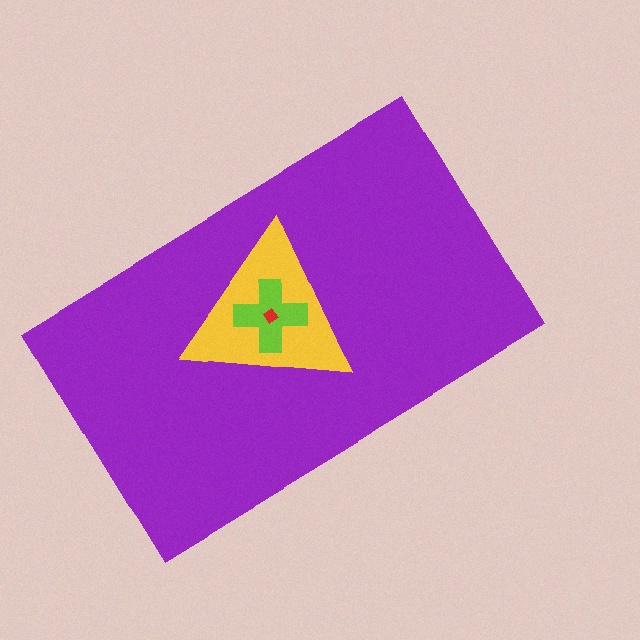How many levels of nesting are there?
4.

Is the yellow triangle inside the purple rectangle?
Yes.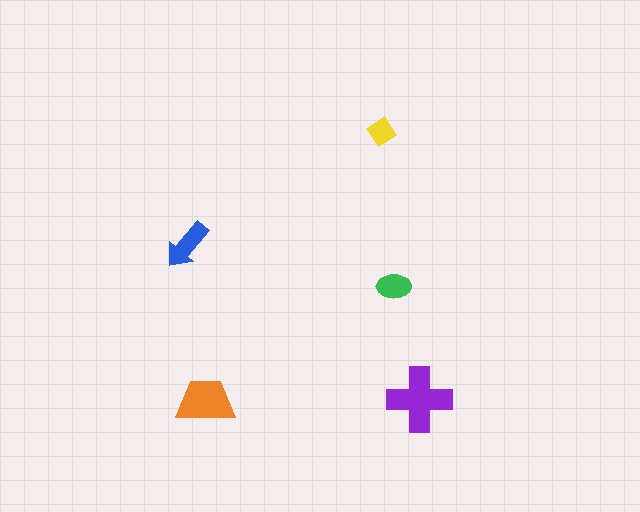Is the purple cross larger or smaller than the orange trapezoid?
Larger.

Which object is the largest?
The purple cross.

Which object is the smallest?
The yellow diamond.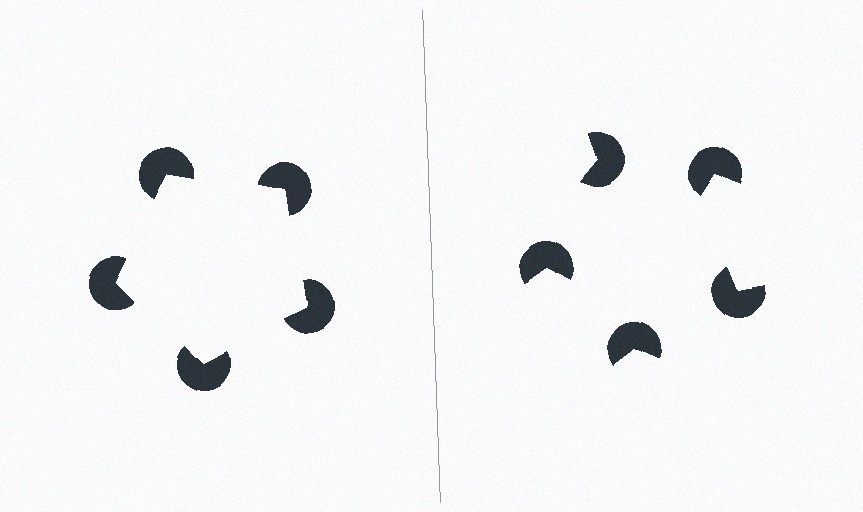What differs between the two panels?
The pac-man discs are positioned identically on both sides; only the wedge orientations differ. On the left they align to a pentagon; on the right they are misaligned.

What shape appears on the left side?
An illusory pentagon.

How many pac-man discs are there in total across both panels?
10 — 5 on each side.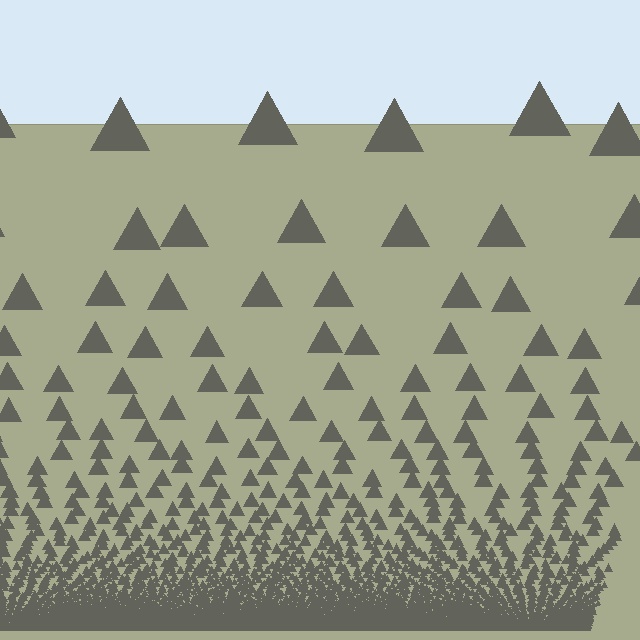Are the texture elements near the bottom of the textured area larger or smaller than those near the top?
Smaller. The gradient is inverted — elements near the bottom are smaller and denser.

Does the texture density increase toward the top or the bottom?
Density increases toward the bottom.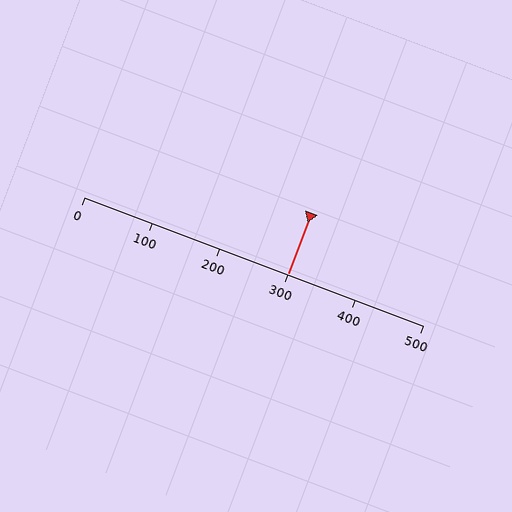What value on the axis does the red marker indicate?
The marker indicates approximately 300.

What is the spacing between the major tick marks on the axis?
The major ticks are spaced 100 apart.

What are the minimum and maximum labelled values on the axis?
The axis runs from 0 to 500.